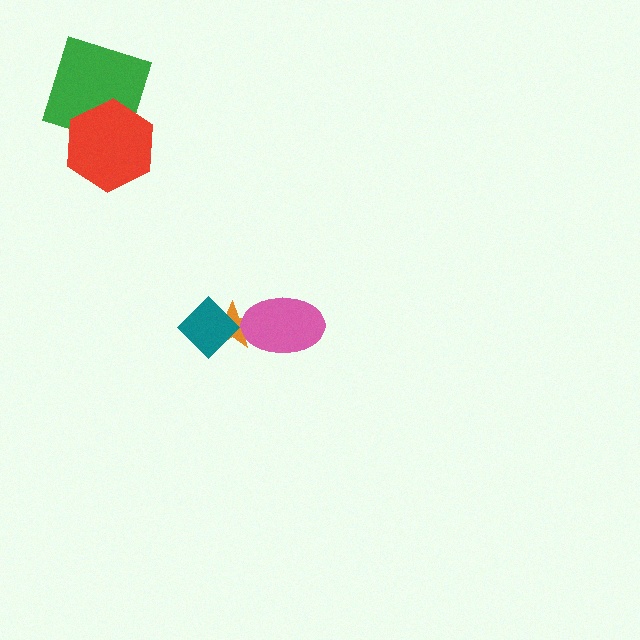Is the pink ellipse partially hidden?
No, no other shape covers it.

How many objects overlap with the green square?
1 object overlaps with the green square.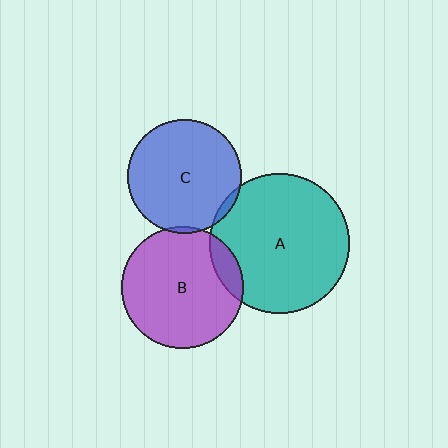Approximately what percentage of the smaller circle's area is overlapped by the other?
Approximately 5%.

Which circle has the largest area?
Circle A (teal).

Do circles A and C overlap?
Yes.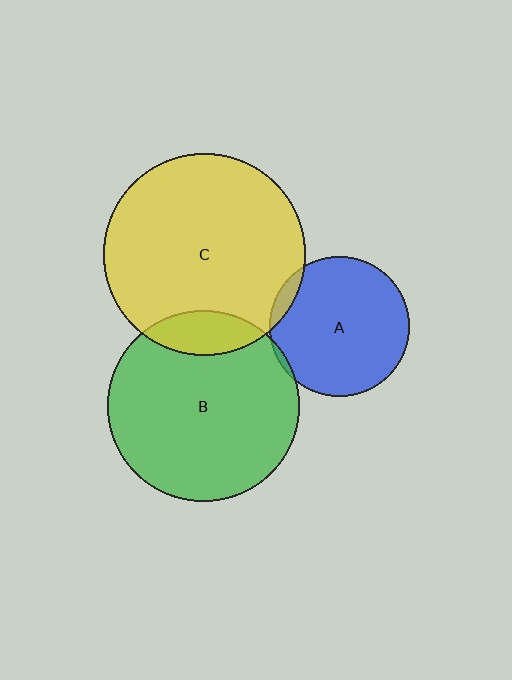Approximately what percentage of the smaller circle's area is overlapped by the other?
Approximately 15%.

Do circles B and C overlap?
Yes.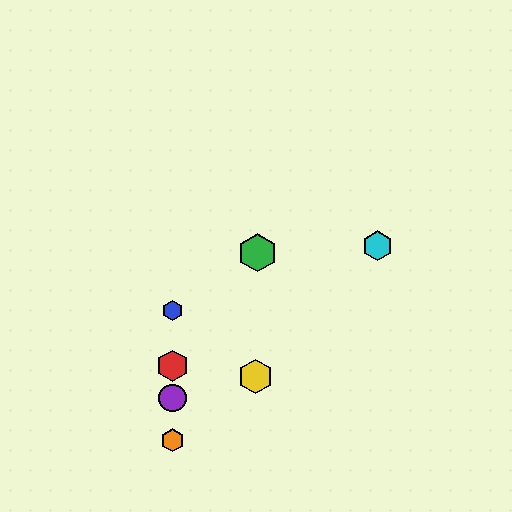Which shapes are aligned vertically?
The red hexagon, the blue hexagon, the purple circle, the orange hexagon are aligned vertically.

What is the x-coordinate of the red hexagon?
The red hexagon is at x≈172.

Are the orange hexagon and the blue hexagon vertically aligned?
Yes, both are at x≈172.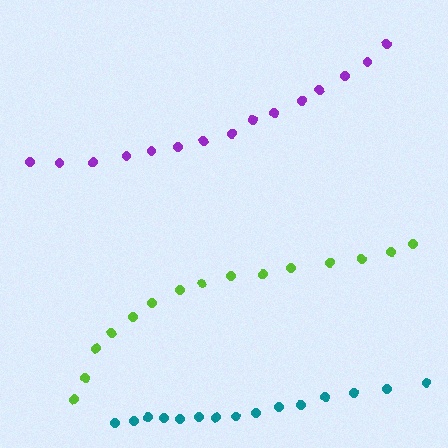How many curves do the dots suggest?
There are 3 distinct paths.